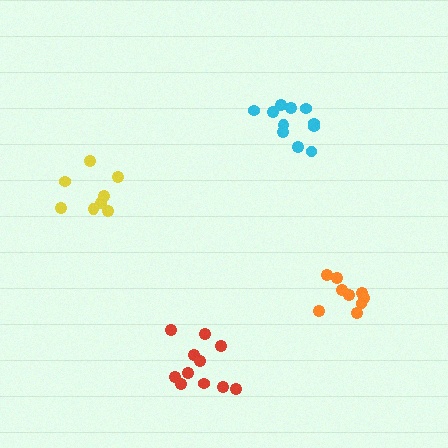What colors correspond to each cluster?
The clusters are colored: yellow, orange, cyan, red.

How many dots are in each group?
Group 1: 8 dots, Group 2: 9 dots, Group 3: 11 dots, Group 4: 11 dots (39 total).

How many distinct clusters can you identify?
There are 4 distinct clusters.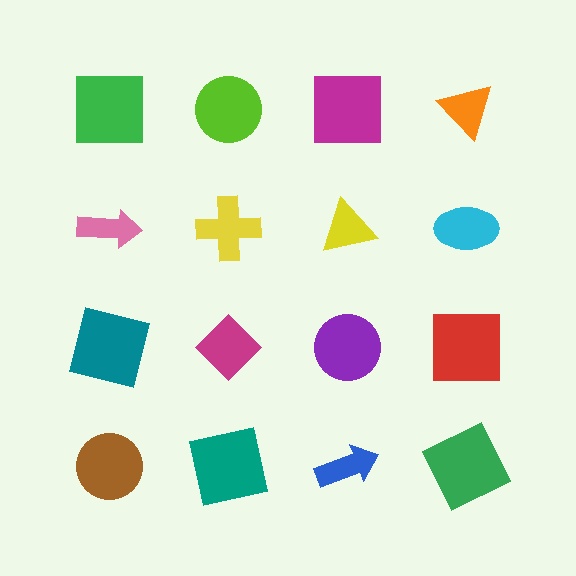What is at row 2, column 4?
A cyan ellipse.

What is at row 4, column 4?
A green square.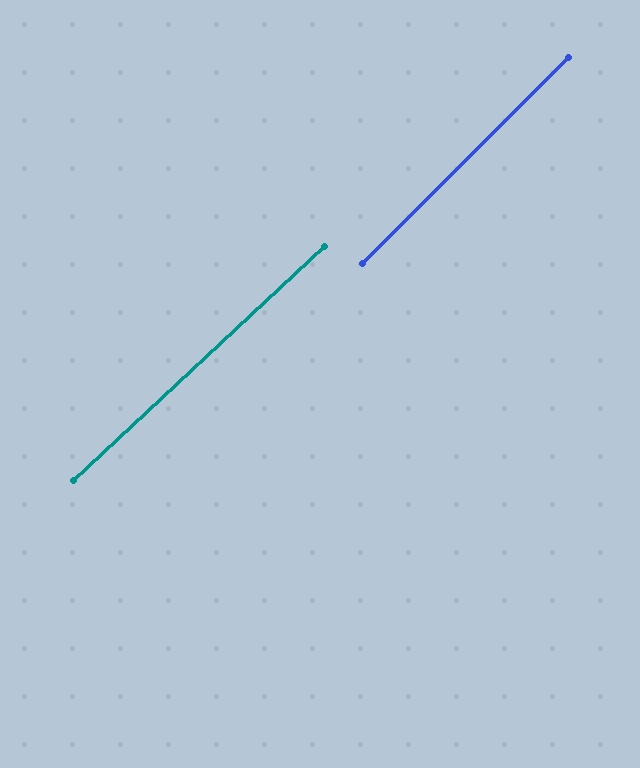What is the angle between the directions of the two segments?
Approximately 2 degrees.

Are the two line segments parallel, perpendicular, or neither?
Parallel — their directions differ by only 1.8°.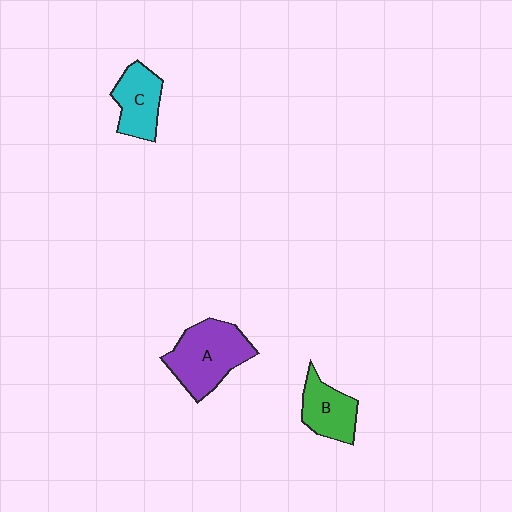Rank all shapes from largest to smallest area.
From largest to smallest: A (purple), C (cyan), B (green).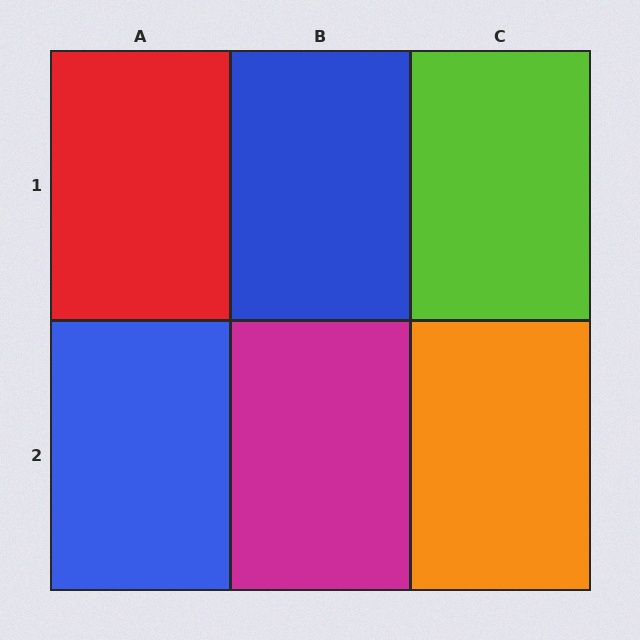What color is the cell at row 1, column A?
Red.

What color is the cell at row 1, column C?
Lime.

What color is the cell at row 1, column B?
Blue.